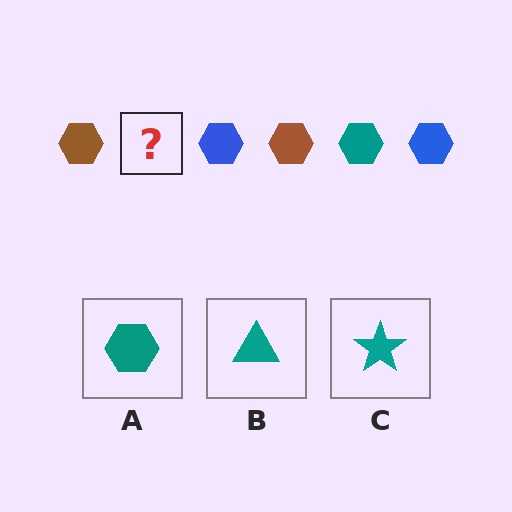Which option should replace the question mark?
Option A.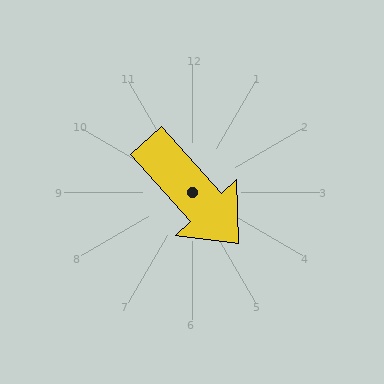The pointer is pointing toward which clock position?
Roughly 5 o'clock.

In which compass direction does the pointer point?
Southeast.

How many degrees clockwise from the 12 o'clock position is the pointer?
Approximately 138 degrees.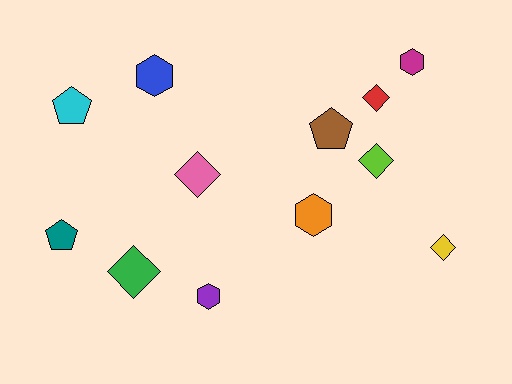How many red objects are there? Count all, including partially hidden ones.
There is 1 red object.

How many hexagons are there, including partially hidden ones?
There are 4 hexagons.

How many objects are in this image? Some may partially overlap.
There are 12 objects.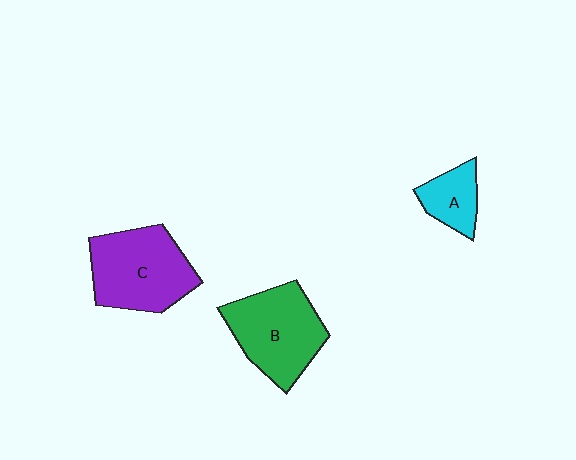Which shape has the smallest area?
Shape A (cyan).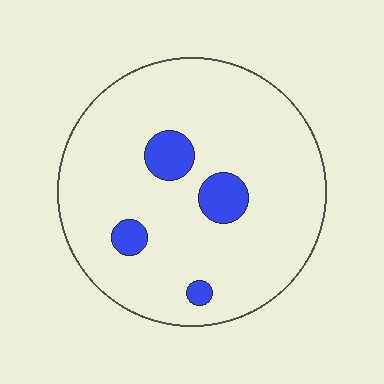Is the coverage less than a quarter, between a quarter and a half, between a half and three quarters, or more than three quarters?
Less than a quarter.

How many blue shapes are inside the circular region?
4.